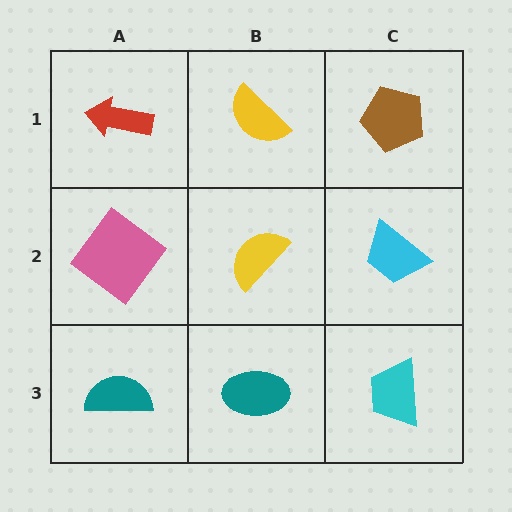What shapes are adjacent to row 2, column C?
A brown pentagon (row 1, column C), a cyan trapezoid (row 3, column C), a yellow semicircle (row 2, column B).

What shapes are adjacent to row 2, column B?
A yellow semicircle (row 1, column B), a teal ellipse (row 3, column B), a pink diamond (row 2, column A), a cyan trapezoid (row 2, column C).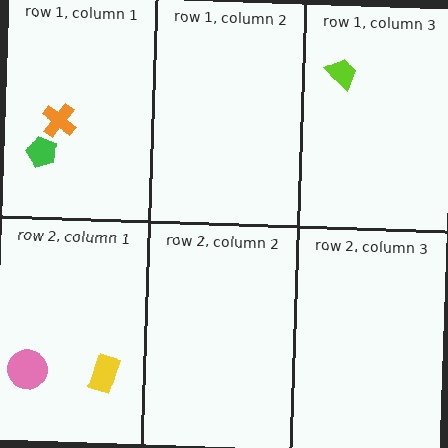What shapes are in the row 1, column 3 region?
The lime trapezoid.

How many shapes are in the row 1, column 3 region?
1.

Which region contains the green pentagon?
The row 1, column 1 region.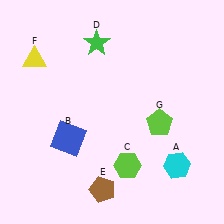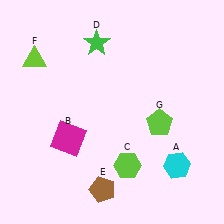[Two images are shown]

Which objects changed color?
B changed from blue to magenta. F changed from yellow to lime.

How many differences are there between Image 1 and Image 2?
There are 2 differences between the two images.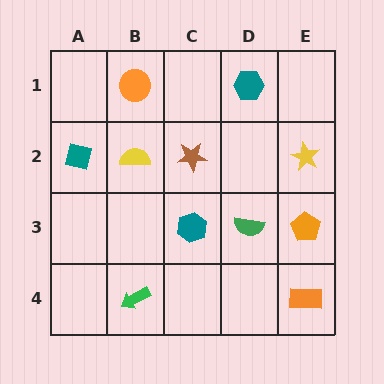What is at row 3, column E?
An orange pentagon.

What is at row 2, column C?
A brown star.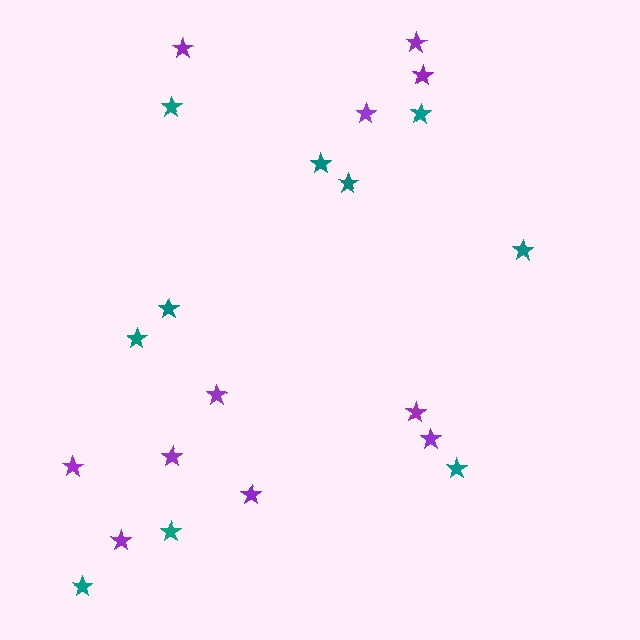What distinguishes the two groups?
There are 2 groups: one group of teal stars (10) and one group of purple stars (11).